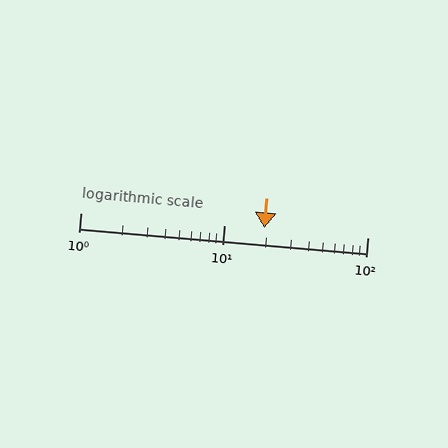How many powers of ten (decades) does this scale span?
The scale spans 2 decades, from 1 to 100.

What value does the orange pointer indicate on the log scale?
The pointer indicates approximately 19.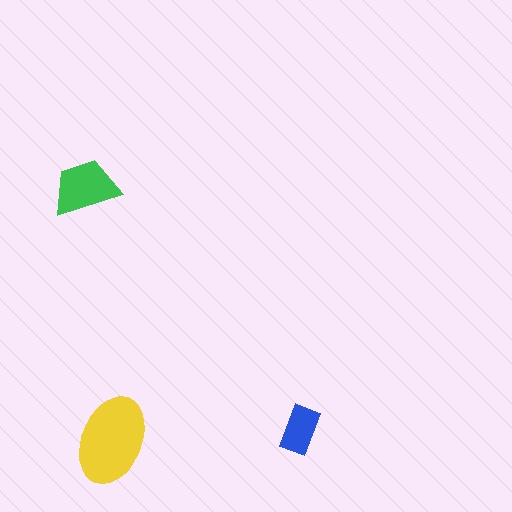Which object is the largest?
The yellow ellipse.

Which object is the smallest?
The blue rectangle.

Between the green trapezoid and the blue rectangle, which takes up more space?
The green trapezoid.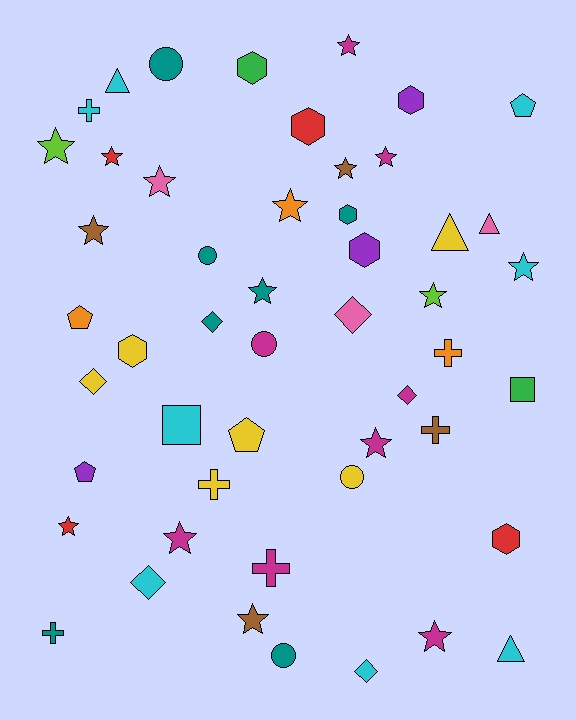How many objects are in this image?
There are 50 objects.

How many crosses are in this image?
There are 6 crosses.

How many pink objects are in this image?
There are 3 pink objects.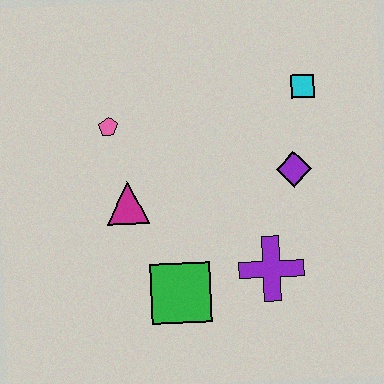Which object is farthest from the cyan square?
The green square is farthest from the cyan square.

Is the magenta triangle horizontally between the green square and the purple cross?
No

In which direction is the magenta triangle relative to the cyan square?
The magenta triangle is to the left of the cyan square.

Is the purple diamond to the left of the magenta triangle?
No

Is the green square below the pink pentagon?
Yes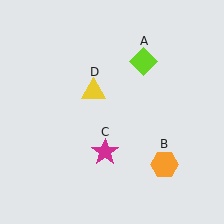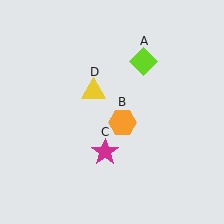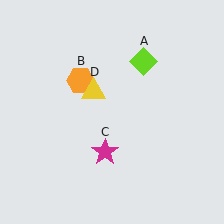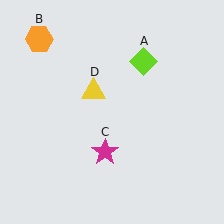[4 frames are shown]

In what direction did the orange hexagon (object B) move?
The orange hexagon (object B) moved up and to the left.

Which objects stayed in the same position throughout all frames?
Lime diamond (object A) and magenta star (object C) and yellow triangle (object D) remained stationary.